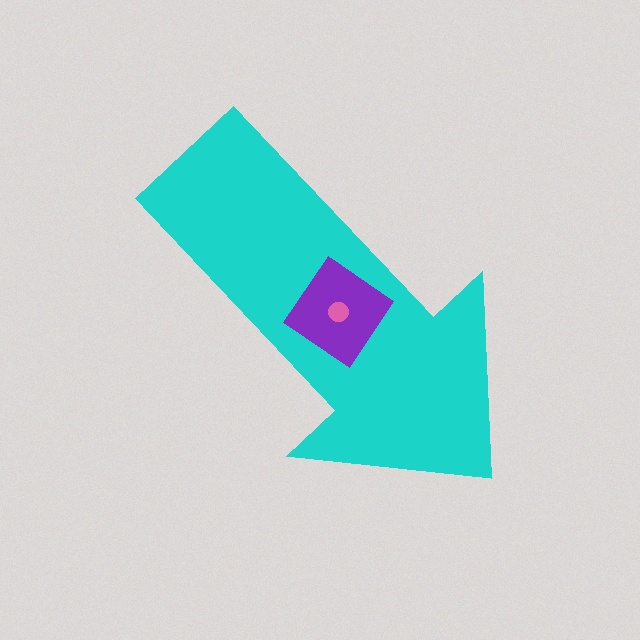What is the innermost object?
The pink circle.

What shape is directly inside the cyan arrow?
The purple diamond.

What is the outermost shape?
The cyan arrow.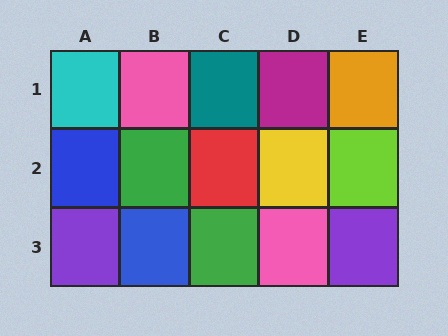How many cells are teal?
1 cell is teal.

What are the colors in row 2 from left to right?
Blue, green, red, yellow, lime.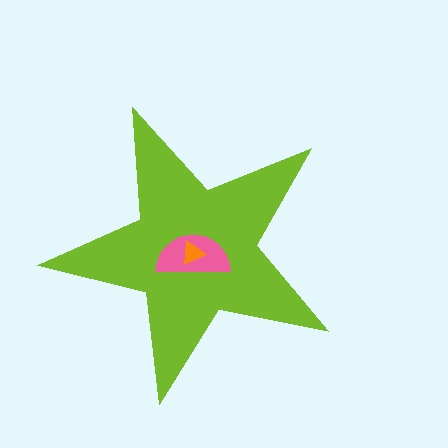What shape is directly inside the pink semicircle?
The orange triangle.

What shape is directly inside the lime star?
The pink semicircle.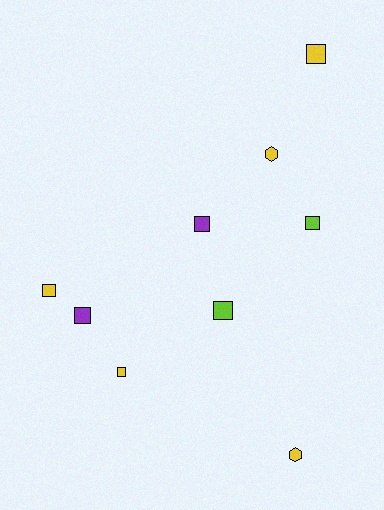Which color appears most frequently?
Yellow, with 5 objects.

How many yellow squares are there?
There are 3 yellow squares.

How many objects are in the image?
There are 9 objects.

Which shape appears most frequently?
Square, with 7 objects.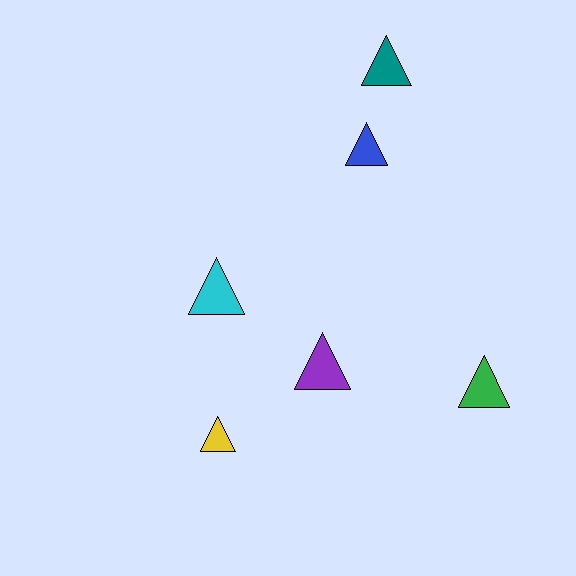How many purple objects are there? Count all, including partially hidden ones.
There is 1 purple object.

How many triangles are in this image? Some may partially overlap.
There are 6 triangles.